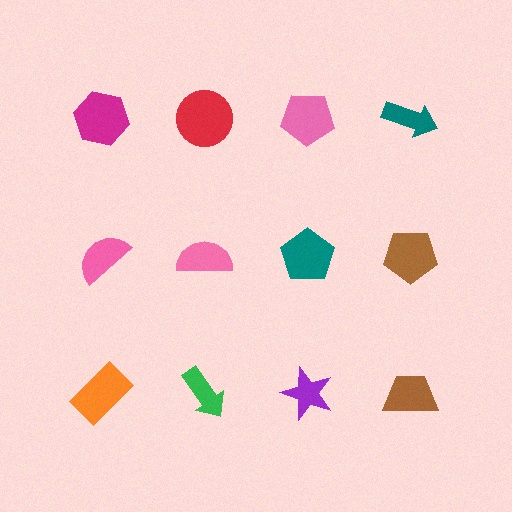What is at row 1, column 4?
A teal arrow.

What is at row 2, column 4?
A brown pentagon.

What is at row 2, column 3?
A teal pentagon.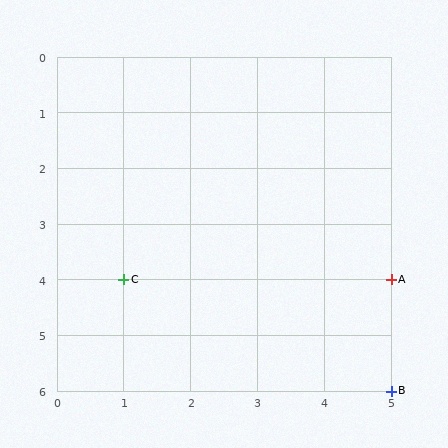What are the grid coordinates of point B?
Point B is at grid coordinates (5, 6).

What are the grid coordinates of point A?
Point A is at grid coordinates (5, 4).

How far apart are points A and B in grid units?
Points A and B are 2 rows apart.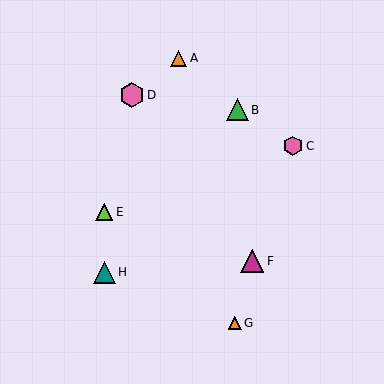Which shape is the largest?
The pink hexagon (labeled D) is the largest.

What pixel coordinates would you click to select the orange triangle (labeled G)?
Click at (235, 323) to select the orange triangle G.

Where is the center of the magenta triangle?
The center of the magenta triangle is at (252, 261).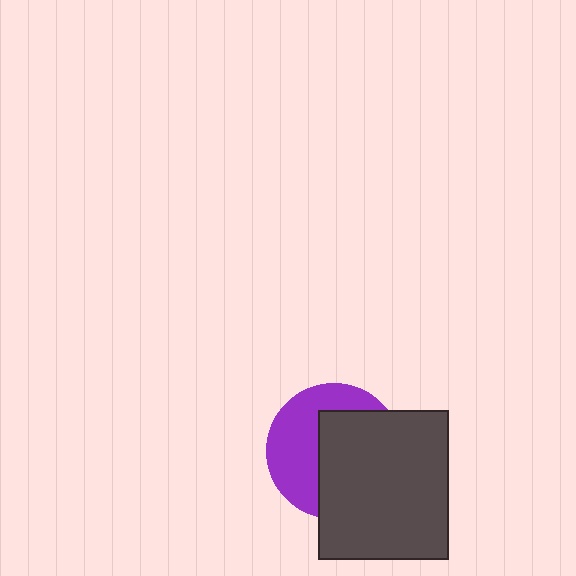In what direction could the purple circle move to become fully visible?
The purple circle could move left. That would shift it out from behind the dark gray rectangle entirely.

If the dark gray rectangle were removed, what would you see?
You would see the complete purple circle.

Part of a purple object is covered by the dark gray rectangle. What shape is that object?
It is a circle.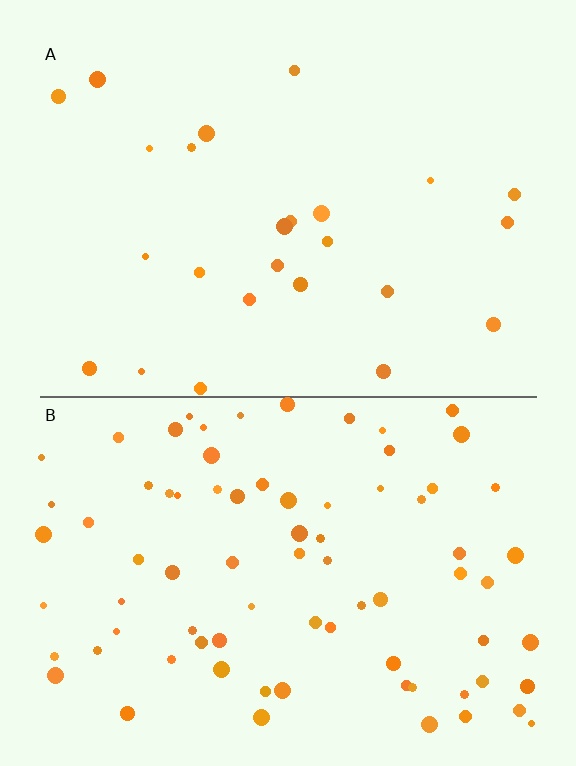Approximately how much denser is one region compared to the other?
Approximately 3.2× — region B over region A.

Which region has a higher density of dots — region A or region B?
B (the bottom).